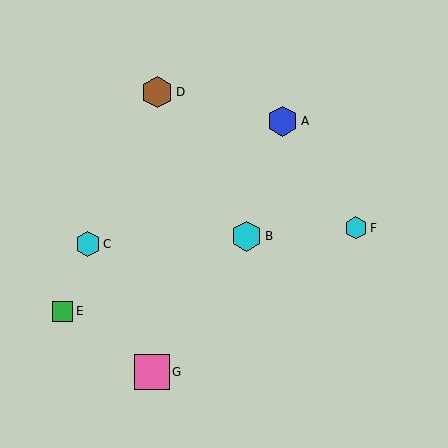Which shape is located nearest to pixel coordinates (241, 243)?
The cyan hexagon (labeled B) at (247, 236) is nearest to that location.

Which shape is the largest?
The pink square (labeled G) is the largest.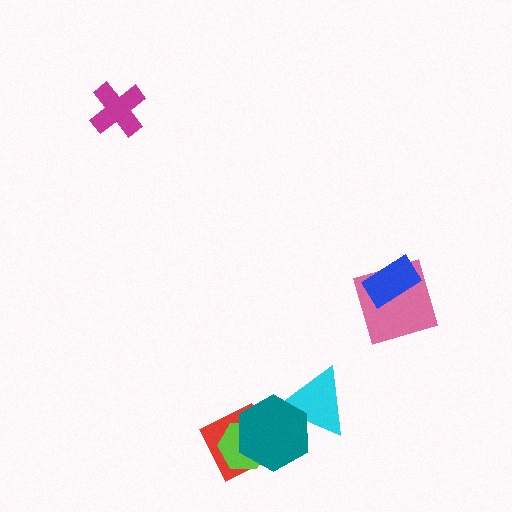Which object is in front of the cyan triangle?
The teal hexagon is in front of the cyan triangle.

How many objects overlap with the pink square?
1 object overlaps with the pink square.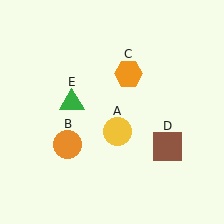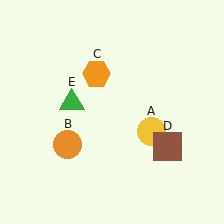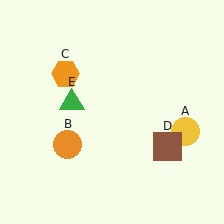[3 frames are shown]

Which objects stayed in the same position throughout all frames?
Orange circle (object B) and brown square (object D) and green triangle (object E) remained stationary.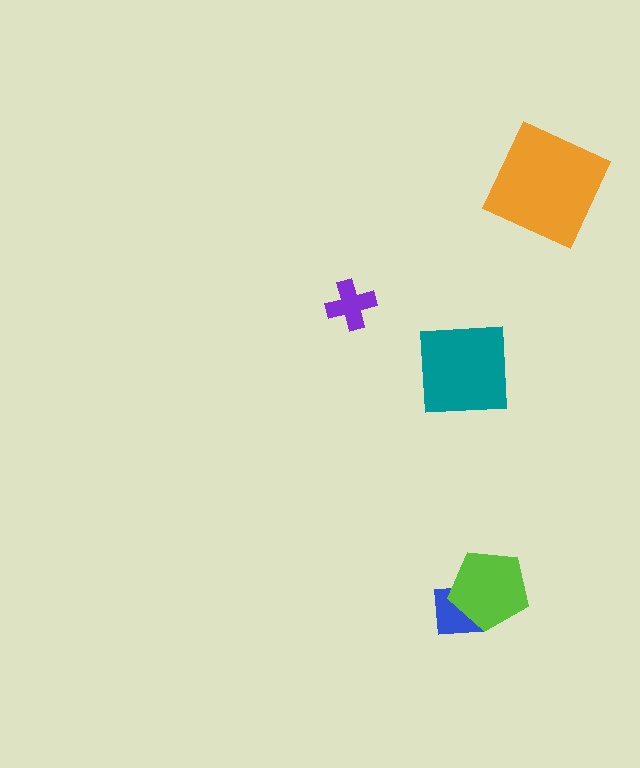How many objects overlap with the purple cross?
0 objects overlap with the purple cross.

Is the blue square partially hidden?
Yes, it is partially covered by another shape.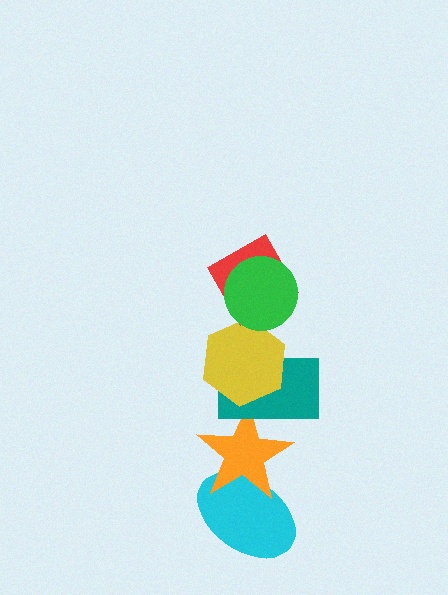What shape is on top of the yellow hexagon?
The red diamond is on top of the yellow hexagon.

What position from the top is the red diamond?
The red diamond is 2nd from the top.